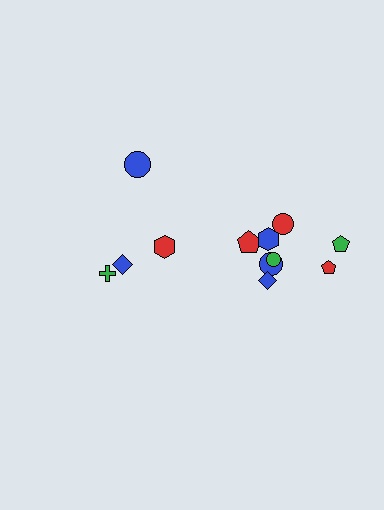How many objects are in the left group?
There are 4 objects.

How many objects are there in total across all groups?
There are 12 objects.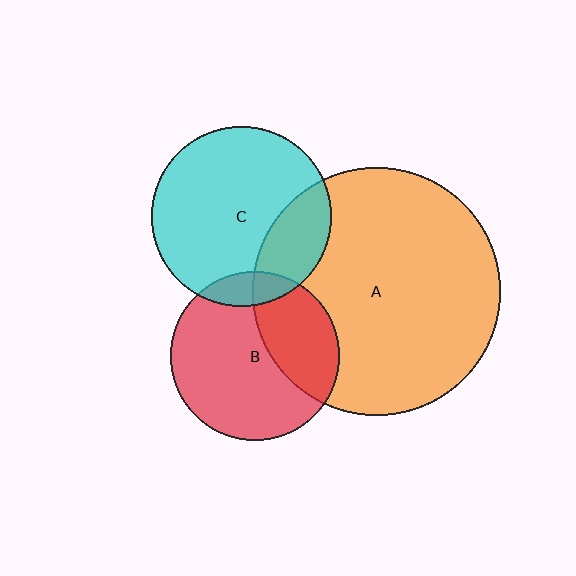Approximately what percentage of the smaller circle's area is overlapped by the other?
Approximately 25%.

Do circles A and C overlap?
Yes.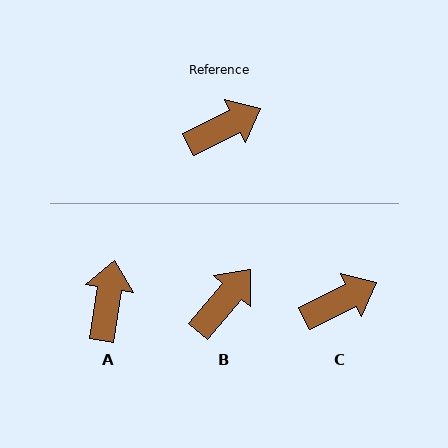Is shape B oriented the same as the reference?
No, it is off by about 23 degrees.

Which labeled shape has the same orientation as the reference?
C.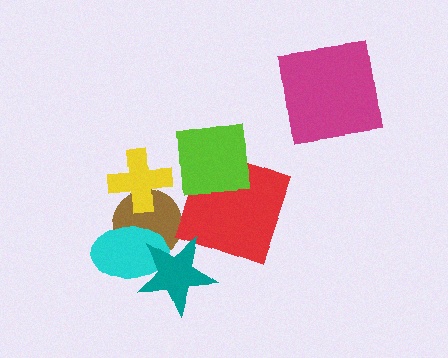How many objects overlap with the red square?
1 object overlaps with the red square.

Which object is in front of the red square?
The lime square is in front of the red square.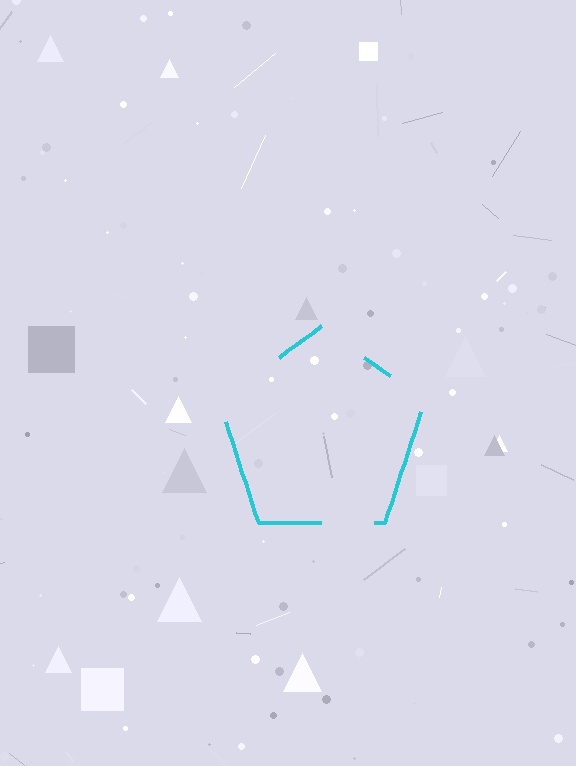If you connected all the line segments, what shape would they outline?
They would outline a pentagon.